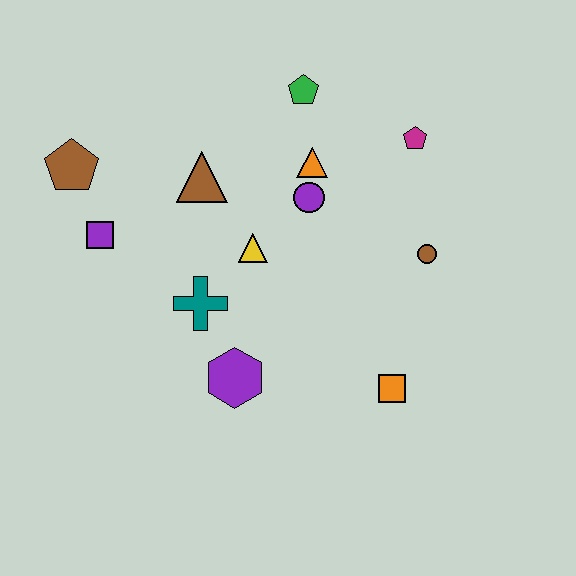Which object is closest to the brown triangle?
The yellow triangle is closest to the brown triangle.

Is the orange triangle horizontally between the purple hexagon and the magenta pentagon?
Yes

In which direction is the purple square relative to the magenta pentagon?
The purple square is to the left of the magenta pentagon.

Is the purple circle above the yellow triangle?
Yes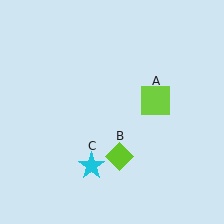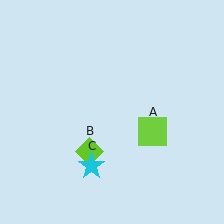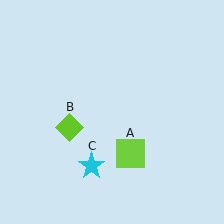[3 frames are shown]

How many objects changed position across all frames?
2 objects changed position: lime square (object A), lime diamond (object B).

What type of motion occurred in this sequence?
The lime square (object A), lime diamond (object B) rotated clockwise around the center of the scene.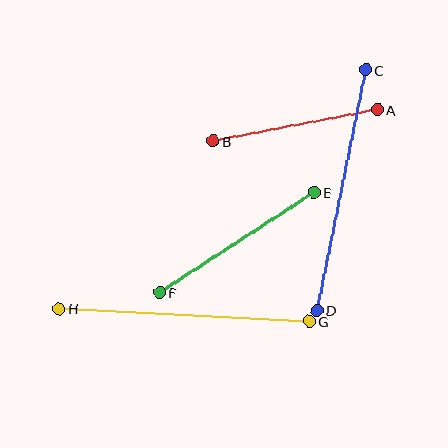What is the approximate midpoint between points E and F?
The midpoint is at approximately (237, 242) pixels.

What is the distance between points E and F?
The distance is approximately 184 pixels.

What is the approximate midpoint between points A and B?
The midpoint is at approximately (295, 125) pixels.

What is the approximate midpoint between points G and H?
The midpoint is at approximately (184, 315) pixels.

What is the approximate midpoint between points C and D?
The midpoint is at approximately (341, 190) pixels.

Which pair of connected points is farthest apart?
Points G and H are farthest apart.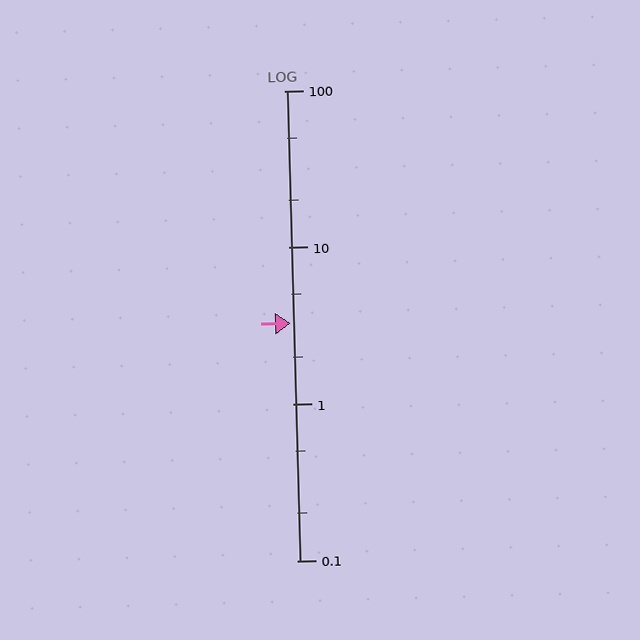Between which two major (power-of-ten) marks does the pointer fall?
The pointer is between 1 and 10.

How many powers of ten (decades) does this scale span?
The scale spans 3 decades, from 0.1 to 100.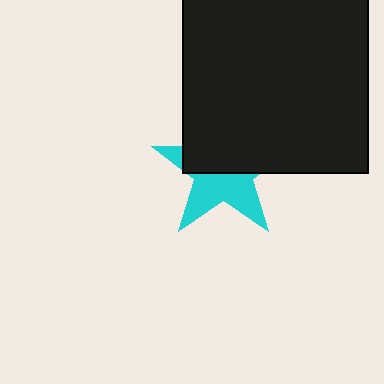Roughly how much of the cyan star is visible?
About half of it is visible (roughly 47%).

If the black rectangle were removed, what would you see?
You would see the complete cyan star.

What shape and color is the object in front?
The object in front is a black rectangle.